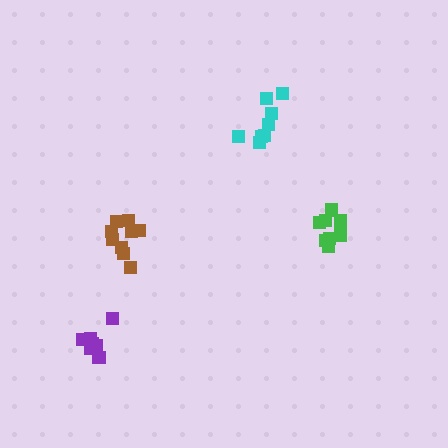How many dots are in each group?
Group 1: 8 dots, Group 2: 8 dots, Group 3: 11 dots, Group 4: 9 dots (36 total).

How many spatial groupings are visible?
There are 4 spatial groupings.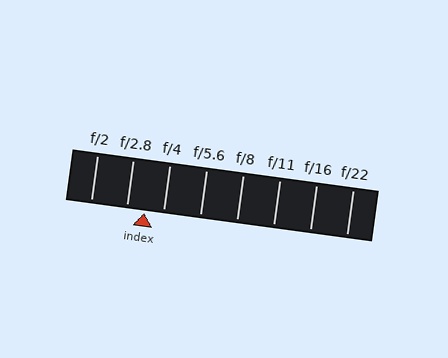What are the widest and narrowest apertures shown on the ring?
The widest aperture shown is f/2 and the narrowest is f/22.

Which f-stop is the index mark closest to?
The index mark is closest to f/2.8.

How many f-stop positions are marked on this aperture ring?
There are 8 f-stop positions marked.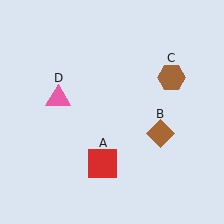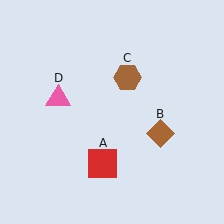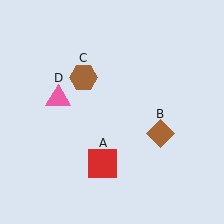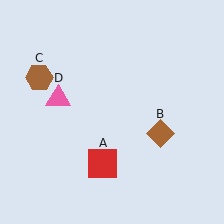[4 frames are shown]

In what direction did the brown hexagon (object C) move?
The brown hexagon (object C) moved left.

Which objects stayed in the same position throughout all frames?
Red square (object A) and brown diamond (object B) and pink triangle (object D) remained stationary.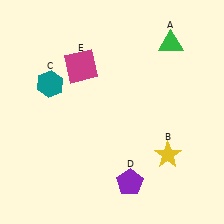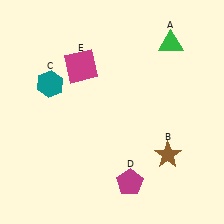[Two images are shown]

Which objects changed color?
B changed from yellow to brown. D changed from purple to magenta.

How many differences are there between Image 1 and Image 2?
There are 2 differences between the two images.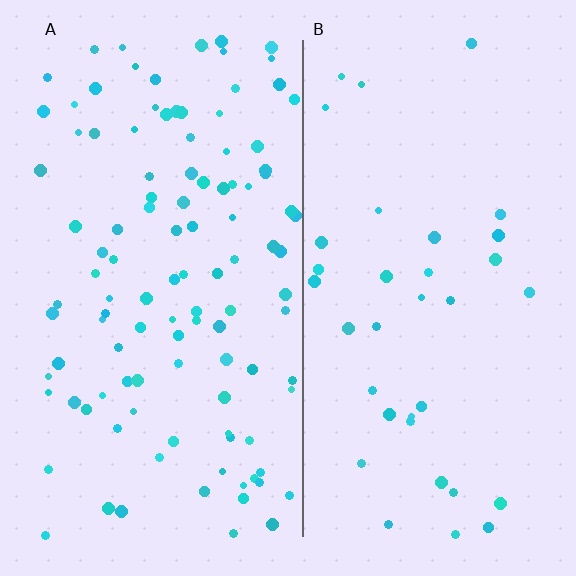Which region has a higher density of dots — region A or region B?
A (the left).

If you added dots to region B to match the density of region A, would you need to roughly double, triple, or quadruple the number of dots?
Approximately triple.